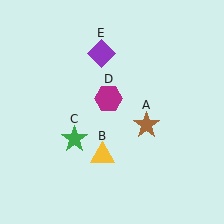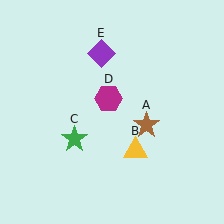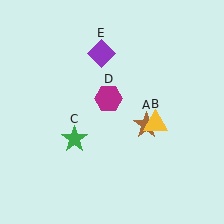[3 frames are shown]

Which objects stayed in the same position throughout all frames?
Brown star (object A) and green star (object C) and magenta hexagon (object D) and purple diamond (object E) remained stationary.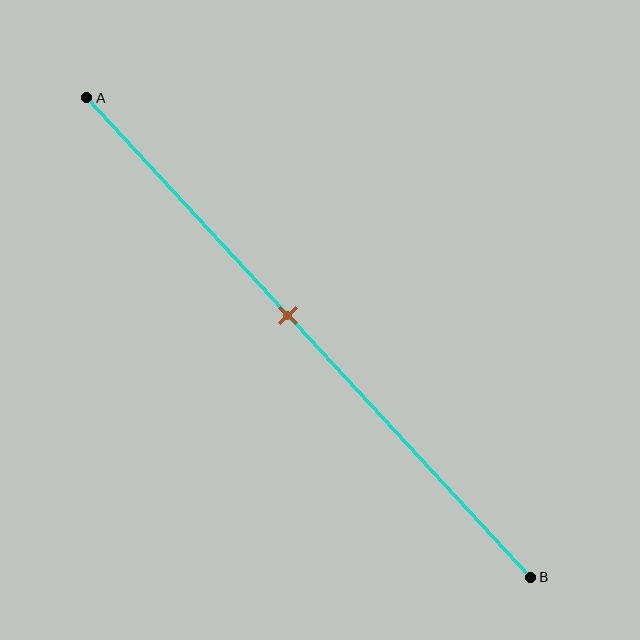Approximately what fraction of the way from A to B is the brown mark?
The brown mark is approximately 45% of the way from A to B.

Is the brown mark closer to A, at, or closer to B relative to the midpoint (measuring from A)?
The brown mark is closer to point A than the midpoint of segment AB.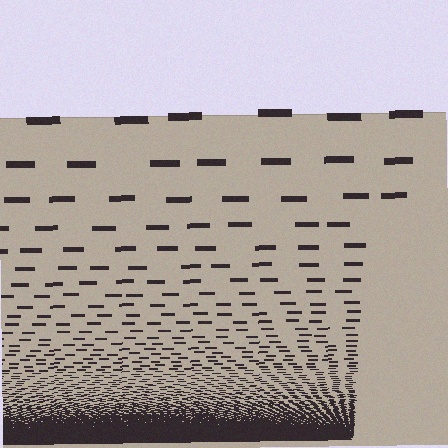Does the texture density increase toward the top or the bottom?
Density increases toward the bottom.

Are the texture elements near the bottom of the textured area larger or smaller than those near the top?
Smaller. The gradient is inverted — elements near the bottom are smaller and denser.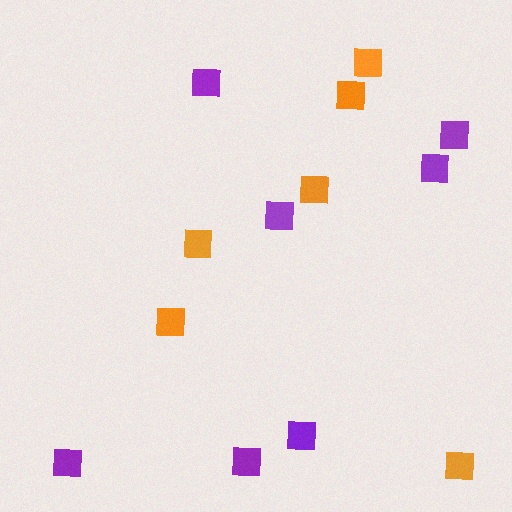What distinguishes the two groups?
There are 2 groups: one group of orange squares (6) and one group of purple squares (7).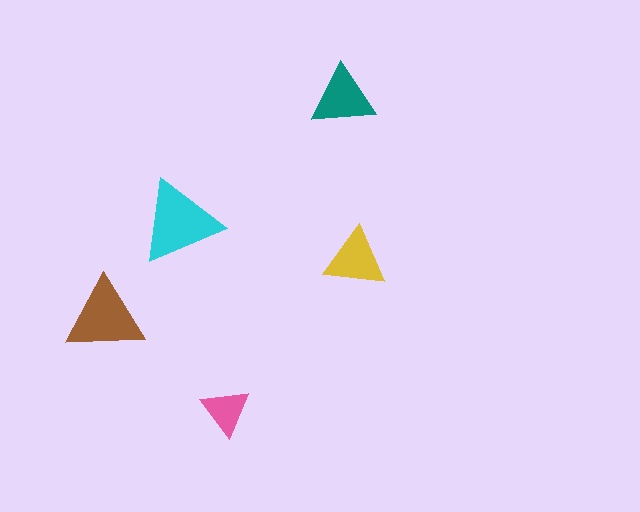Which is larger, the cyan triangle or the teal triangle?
The cyan one.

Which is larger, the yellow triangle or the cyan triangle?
The cyan one.